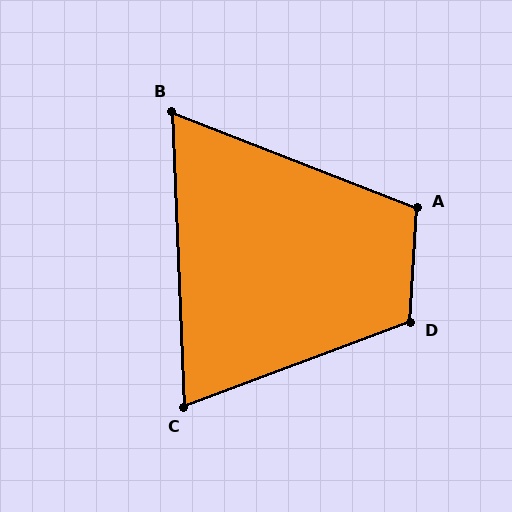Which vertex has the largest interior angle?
D, at approximately 114 degrees.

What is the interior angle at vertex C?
Approximately 72 degrees (acute).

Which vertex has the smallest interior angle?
B, at approximately 66 degrees.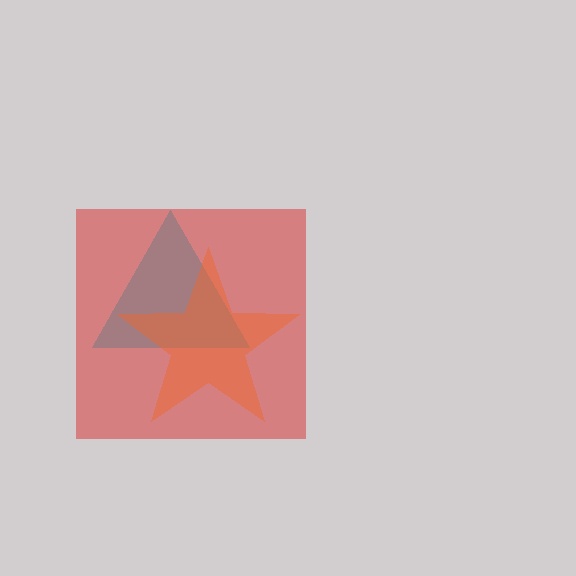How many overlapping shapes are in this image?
There are 3 overlapping shapes in the image.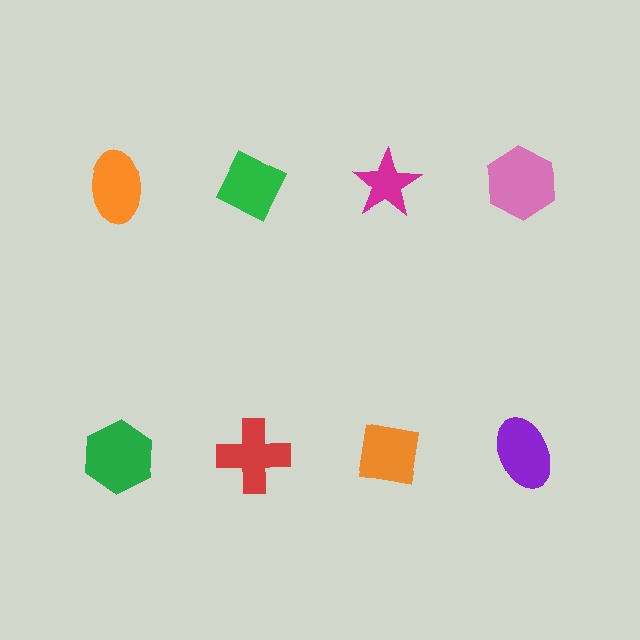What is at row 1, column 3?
A magenta star.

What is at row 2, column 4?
A purple ellipse.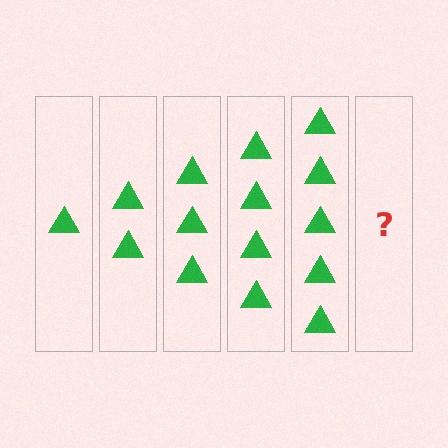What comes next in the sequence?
The next element should be 6 triangles.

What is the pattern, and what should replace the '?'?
The pattern is that each step adds one more triangle. The '?' should be 6 triangles.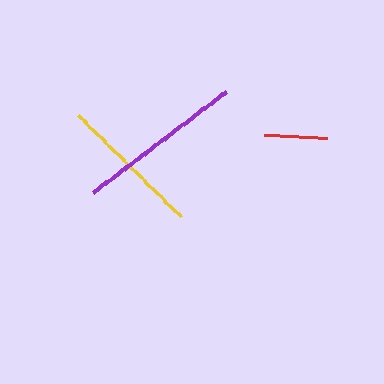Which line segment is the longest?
The purple line is the longest at approximately 167 pixels.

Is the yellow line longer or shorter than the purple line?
The purple line is longer than the yellow line.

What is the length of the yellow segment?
The yellow segment is approximately 145 pixels long.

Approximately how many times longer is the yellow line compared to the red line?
The yellow line is approximately 2.3 times the length of the red line.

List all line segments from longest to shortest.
From longest to shortest: purple, yellow, red.